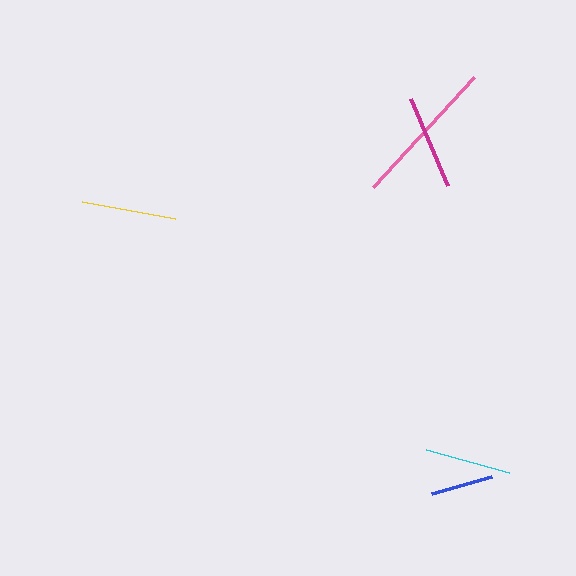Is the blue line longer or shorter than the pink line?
The pink line is longer than the blue line.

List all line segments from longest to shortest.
From longest to shortest: pink, yellow, magenta, cyan, blue.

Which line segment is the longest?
The pink line is the longest at approximately 149 pixels.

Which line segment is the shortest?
The blue line is the shortest at approximately 63 pixels.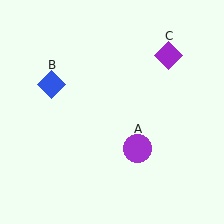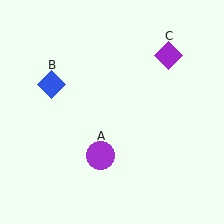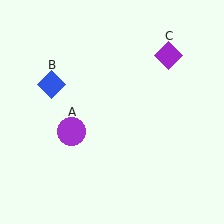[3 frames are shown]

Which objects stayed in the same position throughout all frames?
Blue diamond (object B) and purple diamond (object C) remained stationary.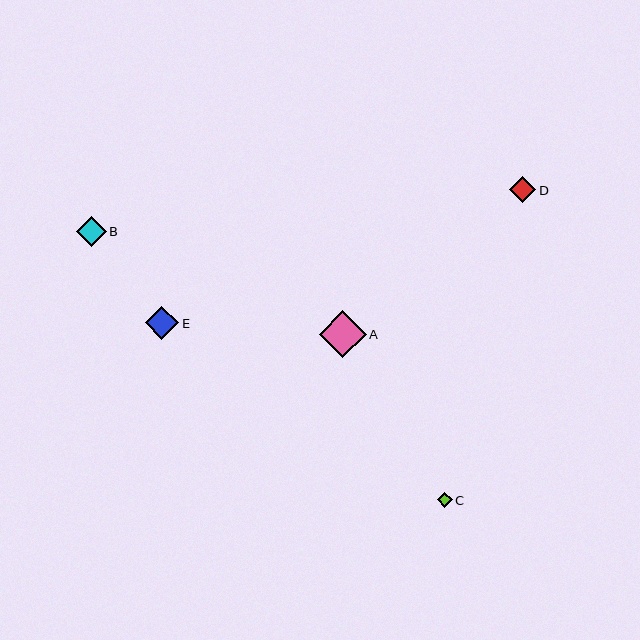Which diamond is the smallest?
Diamond C is the smallest with a size of approximately 15 pixels.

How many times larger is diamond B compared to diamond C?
Diamond B is approximately 2.0 times the size of diamond C.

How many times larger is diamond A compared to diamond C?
Diamond A is approximately 3.1 times the size of diamond C.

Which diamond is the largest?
Diamond A is the largest with a size of approximately 47 pixels.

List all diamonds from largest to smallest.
From largest to smallest: A, E, B, D, C.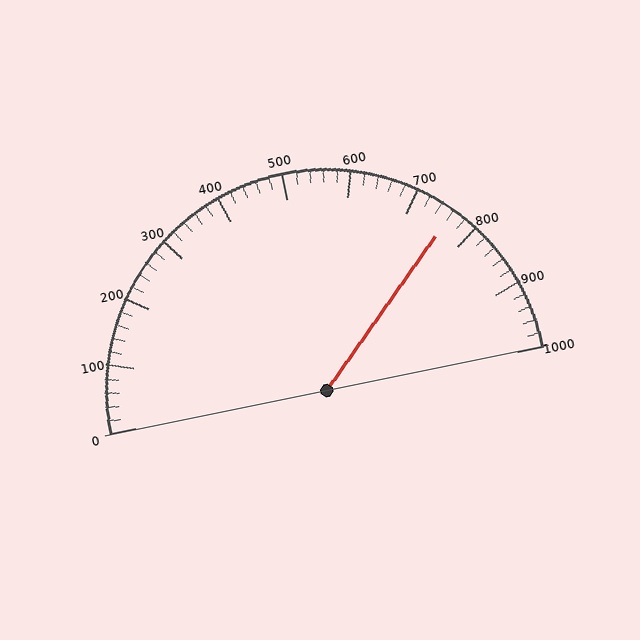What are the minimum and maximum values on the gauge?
The gauge ranges from 0 to 1000.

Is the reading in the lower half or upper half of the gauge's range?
The reading is in the upper half of the range (0 to 1000).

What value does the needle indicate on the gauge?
The needle indicates approximately 760.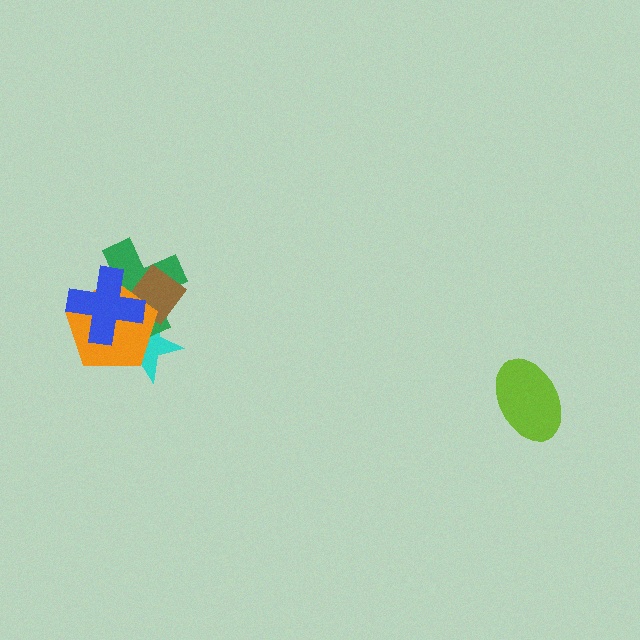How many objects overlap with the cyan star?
4 objects overlap with the cyan star.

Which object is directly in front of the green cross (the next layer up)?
The brown diamond is directly in front of the green cross.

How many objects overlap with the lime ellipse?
0 objects overlap with the lime ellipse.